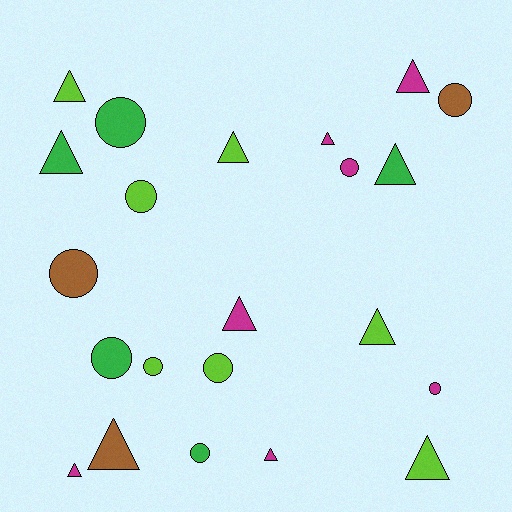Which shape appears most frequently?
Triangle, with 12 objects.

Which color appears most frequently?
Lime, with 7 objects.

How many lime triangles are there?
There are 4 lime triangles.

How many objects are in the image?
There are 22 objects.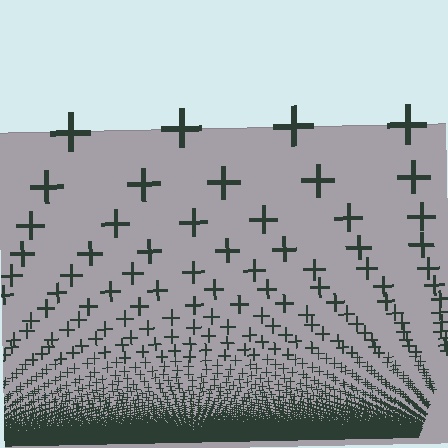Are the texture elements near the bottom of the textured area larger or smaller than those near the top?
Smaller. The gradient is inverted — elements near the bottom are smaller and denser.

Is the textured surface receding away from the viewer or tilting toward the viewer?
The surface appears to tilt toward the viewer. Texture elements get larger and sparser toward the top.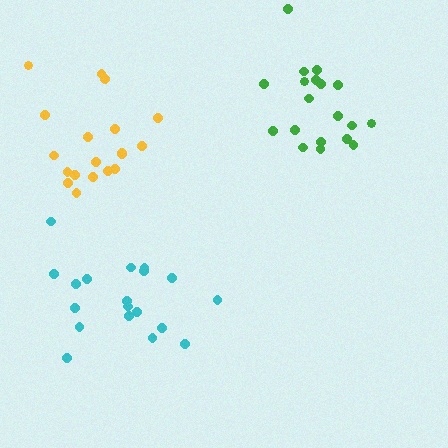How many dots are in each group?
Group 1: 19 dots, Group 2: 19 dots, Group 3: 19 dots (57 total).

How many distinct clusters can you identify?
There are 3 distinct clusters.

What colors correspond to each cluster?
The clusters are colored: yellow, green, cyan.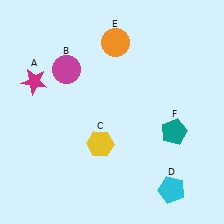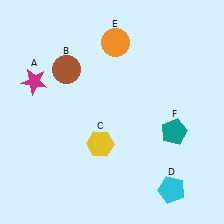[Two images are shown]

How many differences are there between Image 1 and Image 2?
There is 1 difference between the two images.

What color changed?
The circle (B) changed from magenta in Image 1 to brown in Image 2.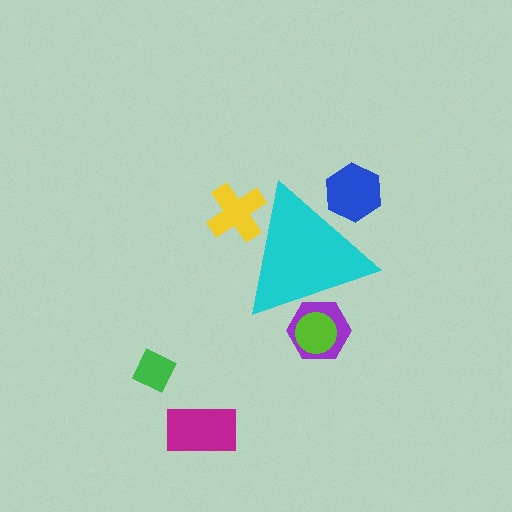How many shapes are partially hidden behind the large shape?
4 shapes are partially hidden.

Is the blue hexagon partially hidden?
Yes, the blue hexagon is partially hidden behind the cyan triangle.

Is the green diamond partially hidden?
No, the green diamond is fully visible.